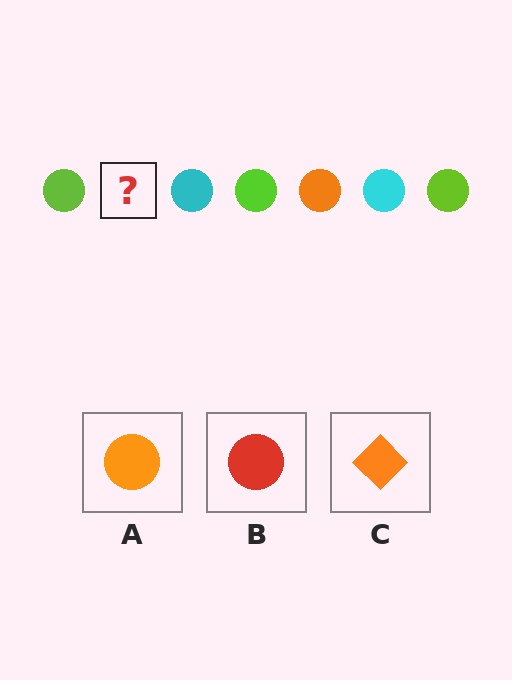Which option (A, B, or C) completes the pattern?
A.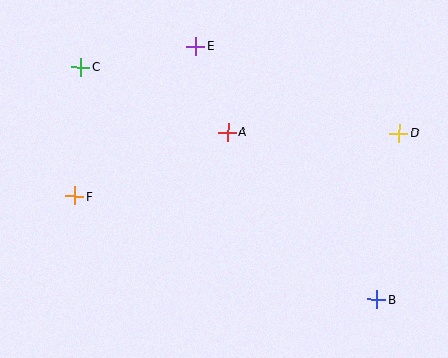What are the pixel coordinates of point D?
Point D is at (399, 133).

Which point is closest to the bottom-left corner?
Point F is closest to the bottom-left corner.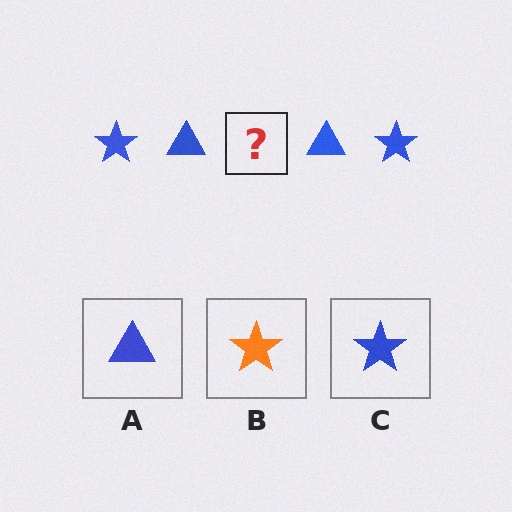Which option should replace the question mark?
Option C.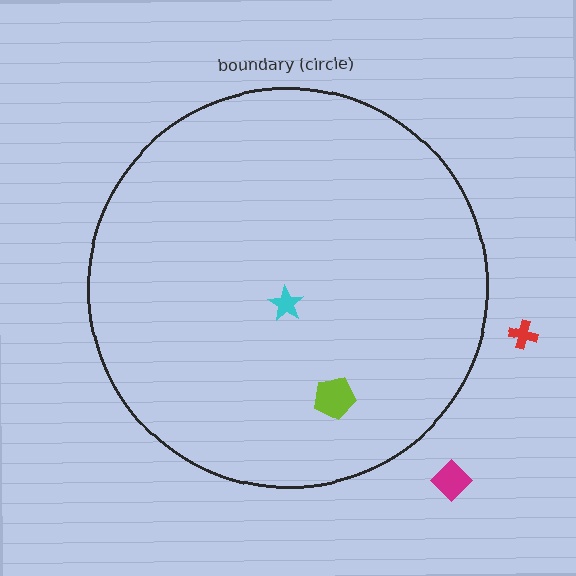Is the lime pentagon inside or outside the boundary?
Inside.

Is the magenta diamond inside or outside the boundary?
Outside.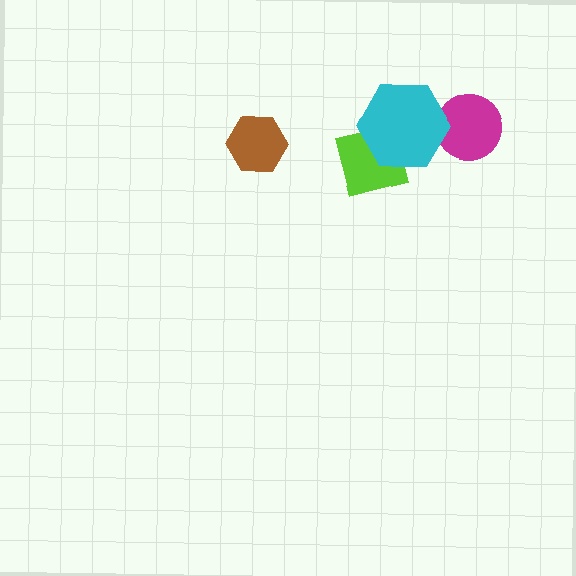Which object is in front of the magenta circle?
The cyan hexagon is in front of the magenta circle.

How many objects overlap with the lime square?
1 object overlaps with the lime square.